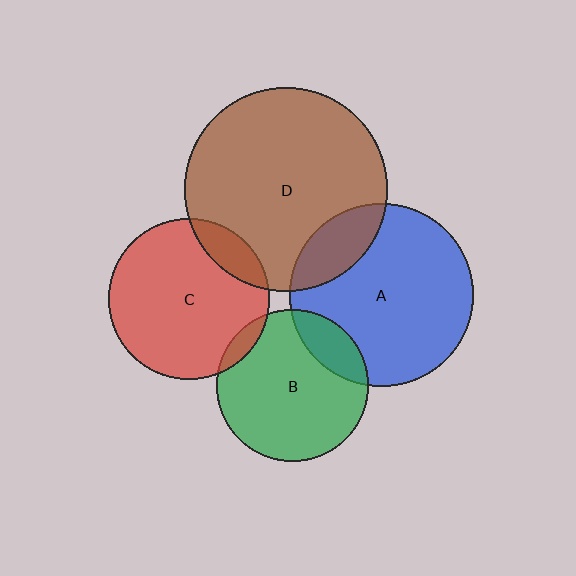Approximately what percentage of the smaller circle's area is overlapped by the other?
Approximately 15%.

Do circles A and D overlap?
Yes.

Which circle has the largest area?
Circle D (brown).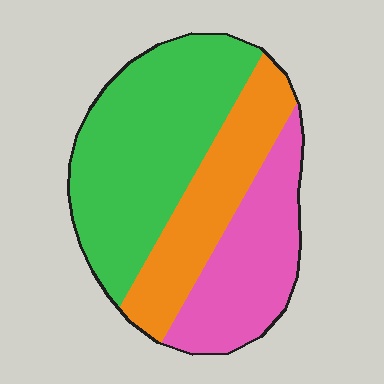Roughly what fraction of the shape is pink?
Pink covers about 25% of the shape.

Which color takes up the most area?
Green, at roughly 45%.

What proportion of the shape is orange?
Orange takes up about one quarter (1/4) of the shape.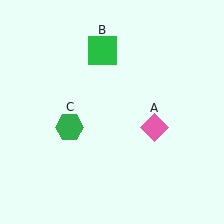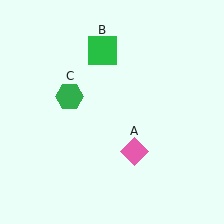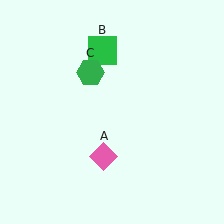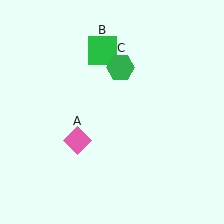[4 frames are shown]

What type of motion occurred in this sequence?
The pink diamond (object A), green hexagon (object C) rotated clockwise around the center of the scene.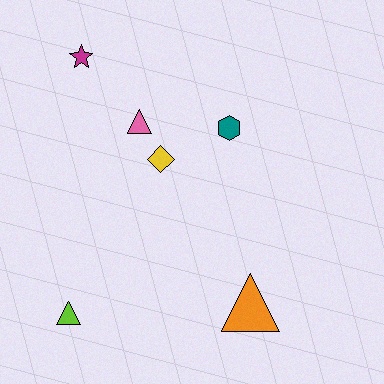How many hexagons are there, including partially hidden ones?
There is 1 hexagon.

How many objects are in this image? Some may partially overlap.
There are 6 objects.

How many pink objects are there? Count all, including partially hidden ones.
There is 1 pink object.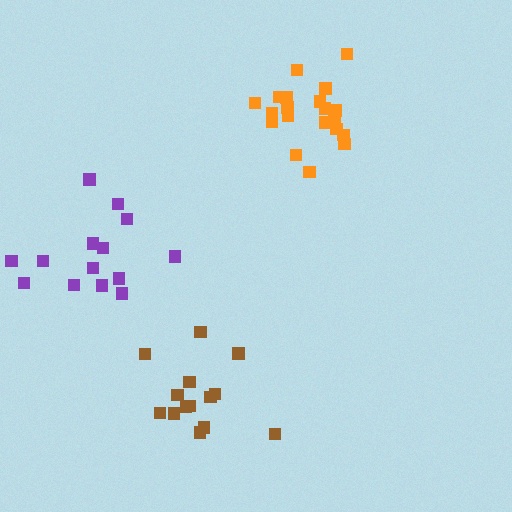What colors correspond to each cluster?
The clusters are colored: brown, purple, orange.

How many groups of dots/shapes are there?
There are 3 groups.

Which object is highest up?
The orange cluster is topmost.